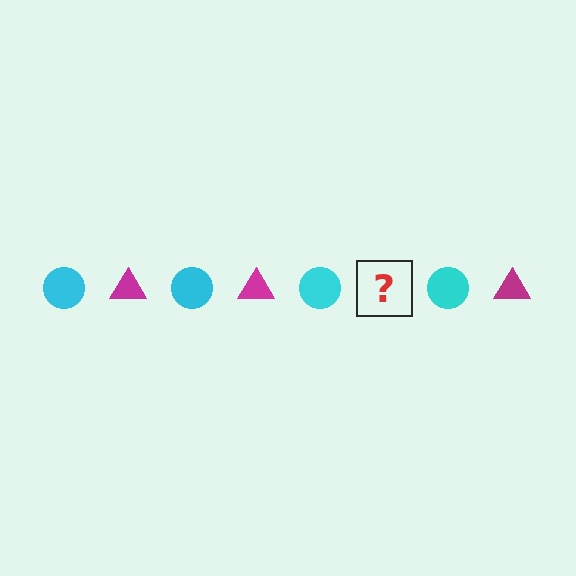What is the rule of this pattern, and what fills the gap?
The rule is that the pattern alternates between cyan circle and magenta triangle. The gap should be filled with a magenta triangle.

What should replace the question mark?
The question mark should be replaced with a magenta triangle.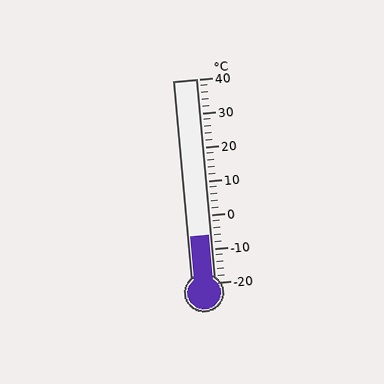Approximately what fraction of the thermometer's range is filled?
The thermometer is filled to approximately 25% of its range.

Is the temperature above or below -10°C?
The temperature is above -10°C.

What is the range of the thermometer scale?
The thermometer scale ranges from -20°C to 40°C.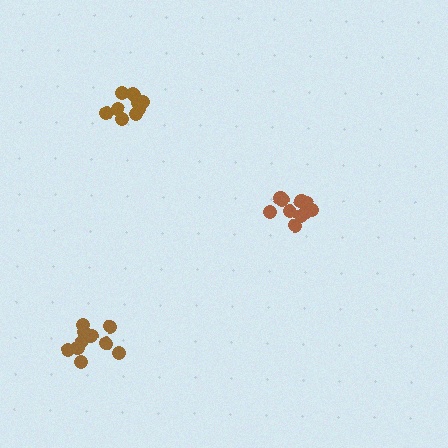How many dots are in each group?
Group 1: 12 dots, Group 2: 10 dots, Group 3: 10 dots (32 total).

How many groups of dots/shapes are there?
There are 3 groups.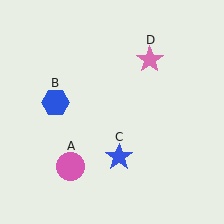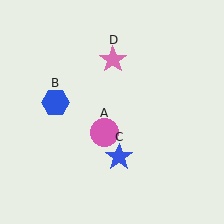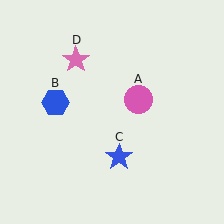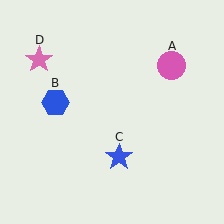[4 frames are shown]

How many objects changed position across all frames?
2 objects changed position: pink circle (object A), pink star (object D).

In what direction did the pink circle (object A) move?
The pink circle (object A) moved up and to the right.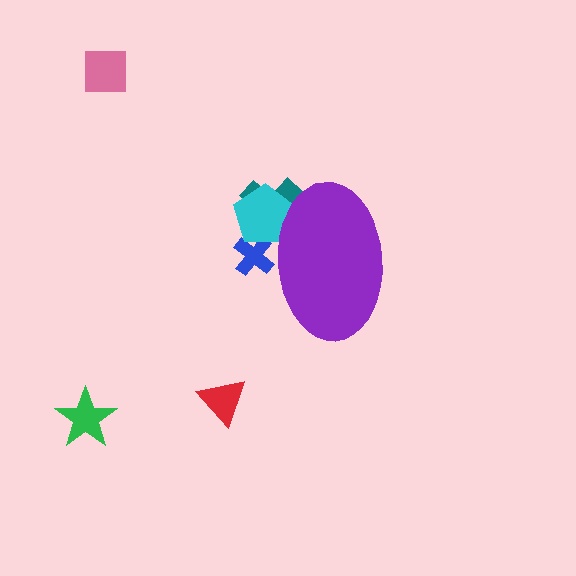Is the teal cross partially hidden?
Yes, the teal cross is partially hidden behind the purple ellipse.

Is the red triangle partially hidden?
No, the red triangle is fully visible.